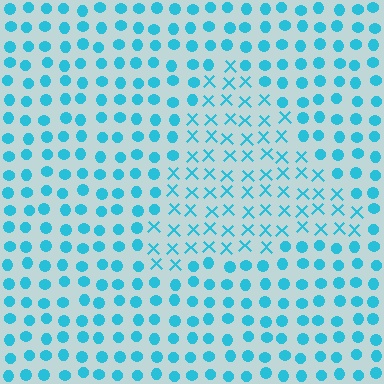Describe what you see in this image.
The image is filled with small cyan elements arranged in a uniform grid. A triangle-shaped region contains X marks, while the surrounding area contains circles. The boundary is defined purely by the change in element shape.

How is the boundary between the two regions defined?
The boundary is defined by a change in element shape: X marks inside vs. circles outside. All elements share the same color and spacing.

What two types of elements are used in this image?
The image uses X marks inside the triangle region and circles outside it.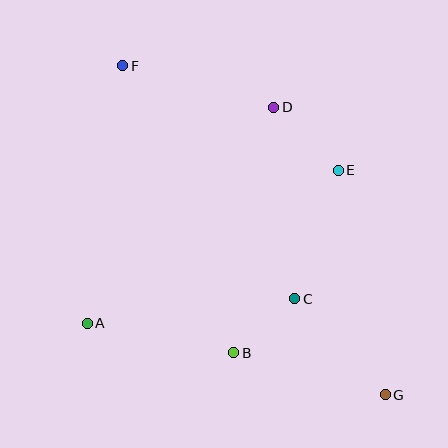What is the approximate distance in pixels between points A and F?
The distance between A and F is approximately 260 pixels.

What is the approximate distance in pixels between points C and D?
The distance between C and D is approximately 193 pixels.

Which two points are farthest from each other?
Points F and G are farthest from each other.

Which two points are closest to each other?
Points B and C are closest to each other.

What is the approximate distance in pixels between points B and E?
The distance between B and E is approximately 211 pixels.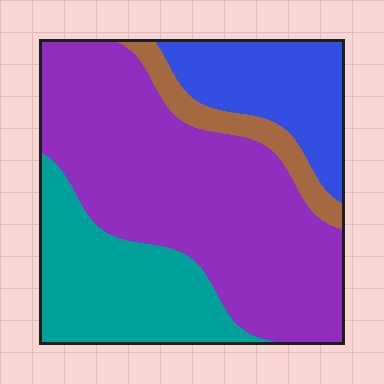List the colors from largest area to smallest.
From largest to smallest: purple, teal, blue, brown.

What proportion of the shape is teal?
Teal covers 23% of the shape.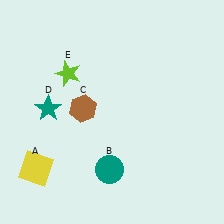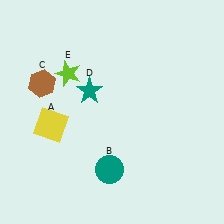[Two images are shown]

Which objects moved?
The objects that moved are: the yellow square (A), the brown hexagon (C), the teal star (D).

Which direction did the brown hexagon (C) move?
The brown hexagon (C) moved left.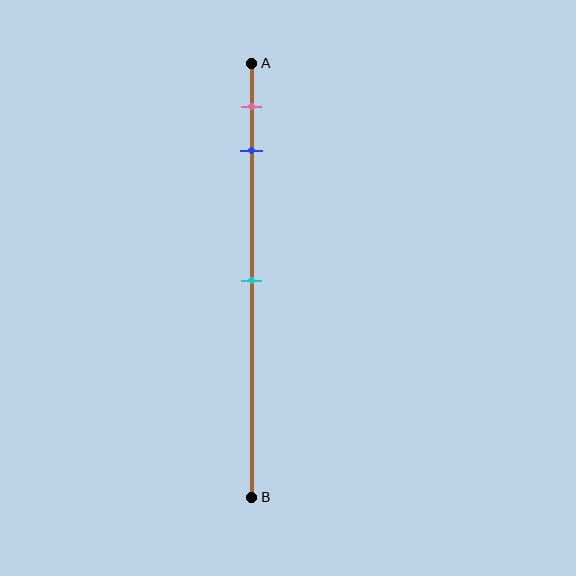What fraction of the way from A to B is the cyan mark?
The cyan mark is approximately 50% (0.5) of the way from A to B.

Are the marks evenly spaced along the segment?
No, the marks are not evenly spaced.